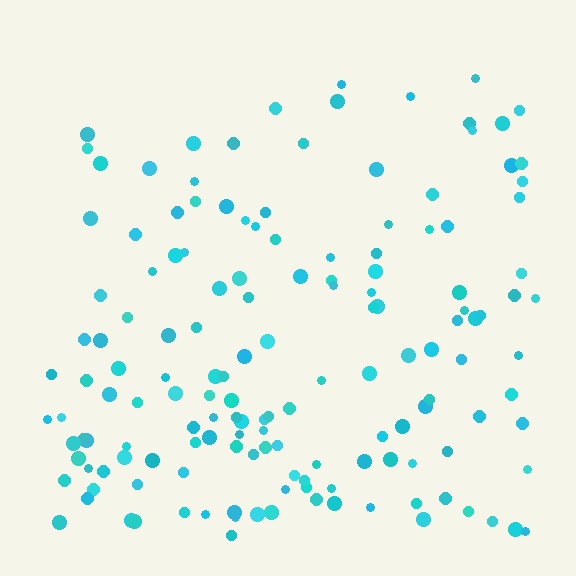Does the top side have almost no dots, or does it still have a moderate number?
Still a moderate number, just noticeably fewer than the bottom.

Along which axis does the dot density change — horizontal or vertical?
Vertical.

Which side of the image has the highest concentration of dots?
The bottom.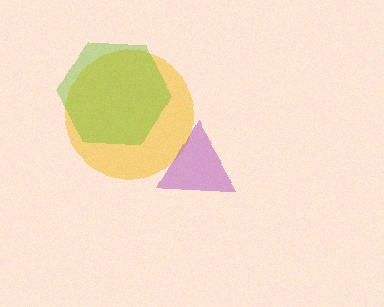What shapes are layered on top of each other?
The layered shapes are: a yellow circle, a lime hexagon, a purple triangle.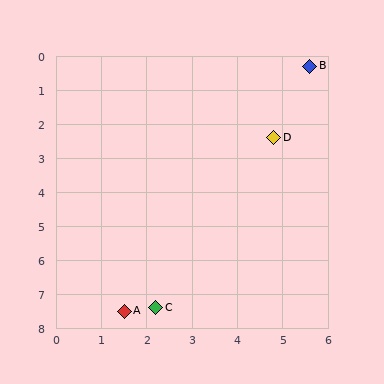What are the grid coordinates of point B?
Point B is at approximately (5.6, 0.3).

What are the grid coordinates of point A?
Point A is at approximately (1.5, 7.5).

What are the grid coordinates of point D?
Point D is at approximately (4.8, 2.4).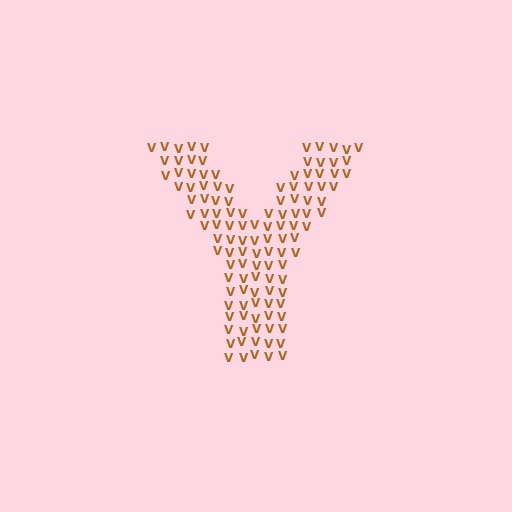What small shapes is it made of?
It is made of small letter V's.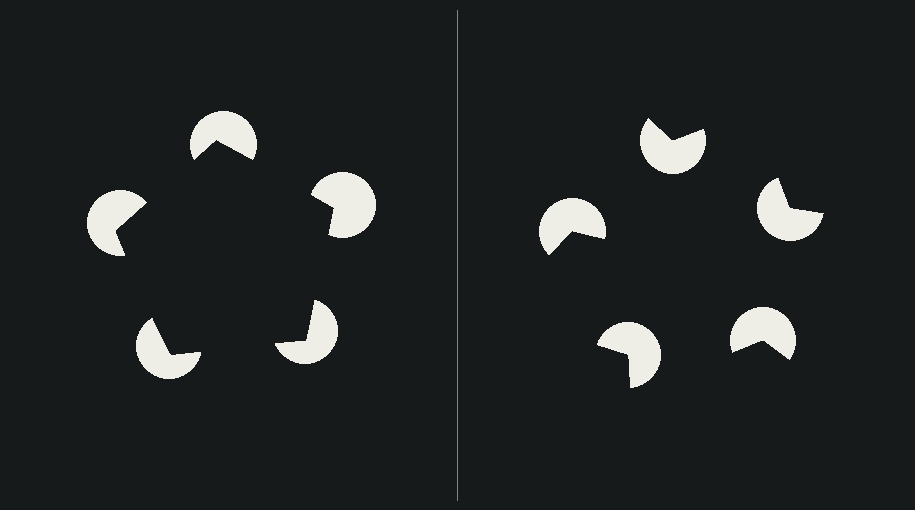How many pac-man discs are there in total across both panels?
10 — 5 on each side.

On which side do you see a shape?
An illusory pentagon appears on the left side. On the right side the wedge cuts are rotated, so no coherent shape forms.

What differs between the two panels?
The pac-man discs are positioned identically on both sides; only the wedge orientations differ. On the left they align to a pentagon; on the right they are misaligned.